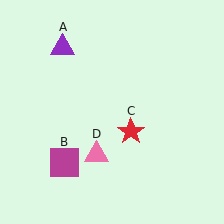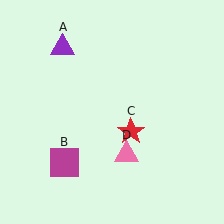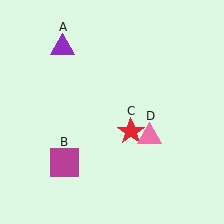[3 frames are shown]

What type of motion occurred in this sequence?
The pink triangle (object D) rotated counterclockwise around the center of the scene.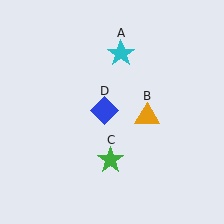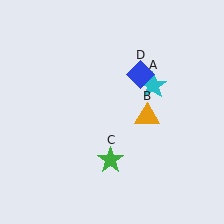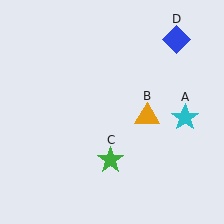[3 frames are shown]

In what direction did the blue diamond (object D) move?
The blue diamond (object D) moved up and to the right.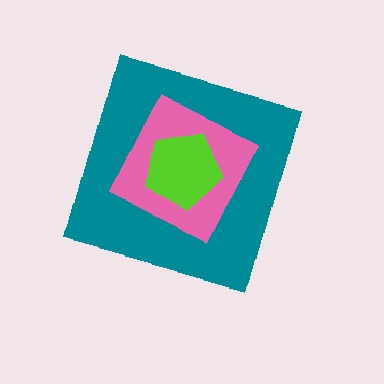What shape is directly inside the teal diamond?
The pink square.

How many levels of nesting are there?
3.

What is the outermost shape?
The teal diamond.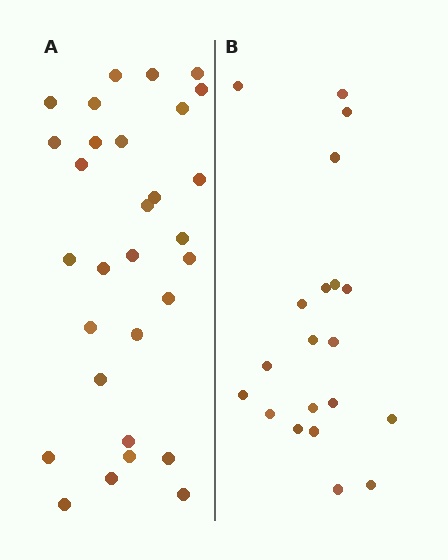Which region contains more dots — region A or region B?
Region A (the left region) has more dots.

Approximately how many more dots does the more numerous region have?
Region A has roughly 10 or so more dots than region B.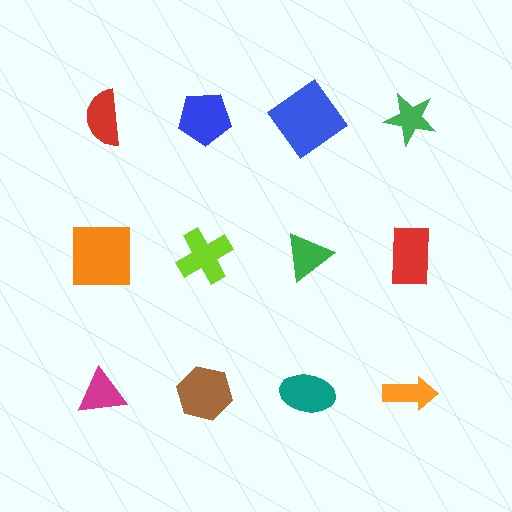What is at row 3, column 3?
A teal ellipse.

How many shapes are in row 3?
4 shapes.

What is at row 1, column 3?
A blue diamond.